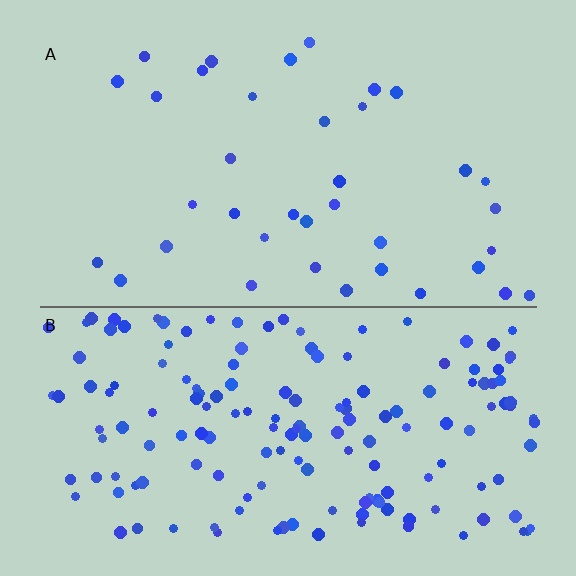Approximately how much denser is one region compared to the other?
Approximately 4.4× — region B over region A.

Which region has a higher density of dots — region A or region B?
B (the bottom).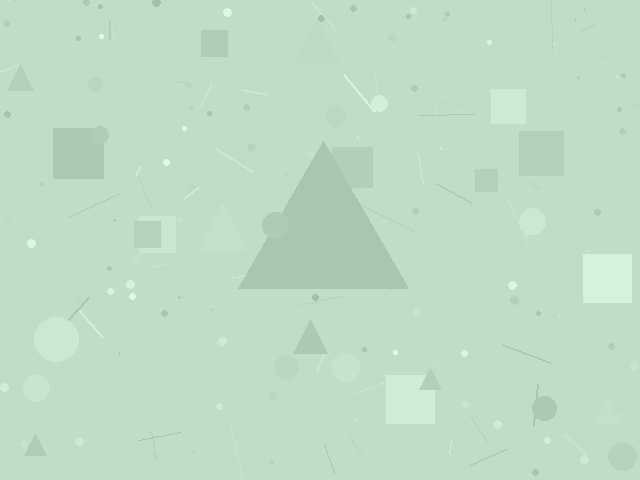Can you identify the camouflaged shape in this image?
The camouflaged shape is a triangle.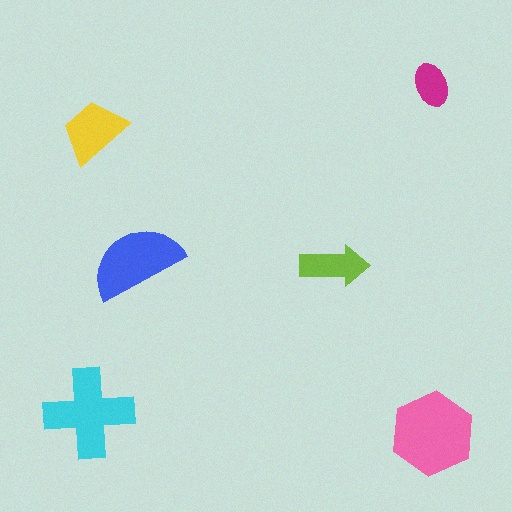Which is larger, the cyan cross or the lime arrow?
The cyan cross.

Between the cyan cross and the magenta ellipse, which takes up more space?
The cyan cross.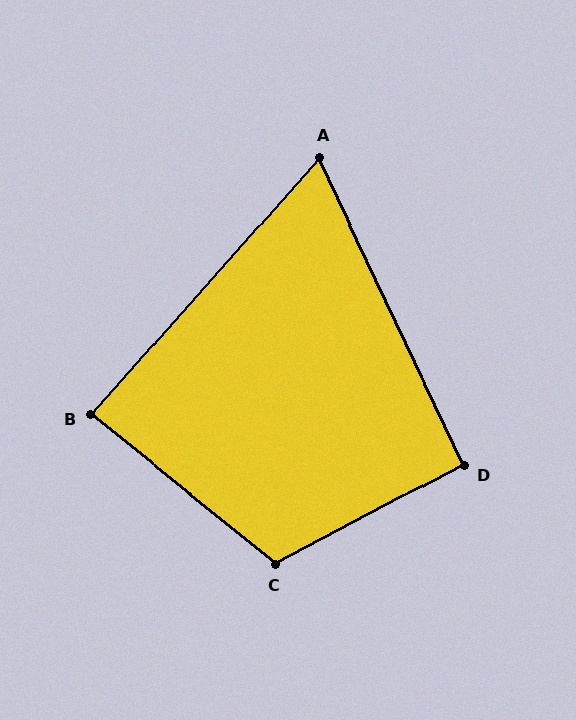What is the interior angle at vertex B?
Approximately 87 degrees (approximately right).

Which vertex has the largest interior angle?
C, at approximately 113 degrees.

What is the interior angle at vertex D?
Approximately 93 degrees (approximately right).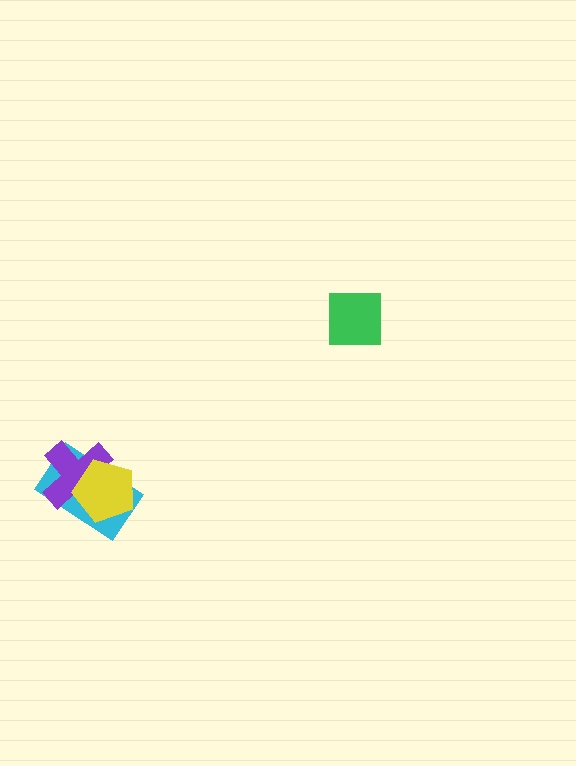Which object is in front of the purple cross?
The yellow pentagon is in front of the purple cross.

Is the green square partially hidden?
No, no other shape covers it.